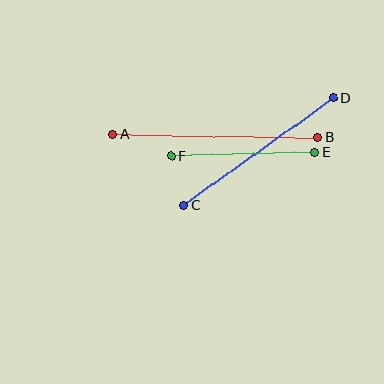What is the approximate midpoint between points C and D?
The midpoint is at approximately (259, 151) pixels.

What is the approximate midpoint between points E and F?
The midpoint is at approximately (243, 154) pixels.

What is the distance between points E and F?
The distance is approximately 144 pixels.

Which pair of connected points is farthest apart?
Points A and B are farthest apart.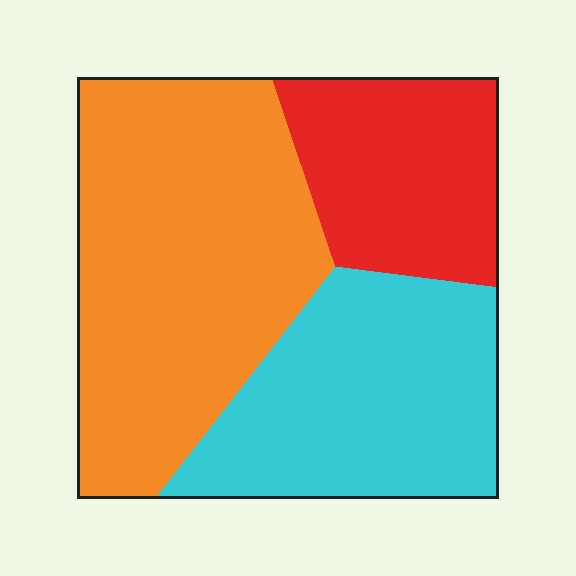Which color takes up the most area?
Orange, at roughly 45%.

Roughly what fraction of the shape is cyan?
Cyan covers roughly 30% of the shape.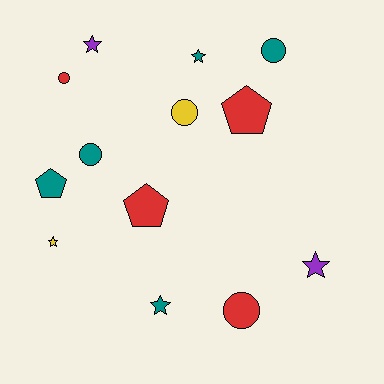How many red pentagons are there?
There are 2 red pentagons.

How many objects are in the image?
There are 13 objects.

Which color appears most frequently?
Teal, with 5 objects.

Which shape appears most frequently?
Circle, with 5 objects.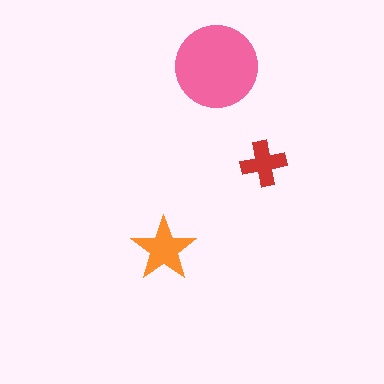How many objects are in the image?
There are 3 objects in the image.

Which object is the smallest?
The red cross.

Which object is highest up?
The pink circle is topmost.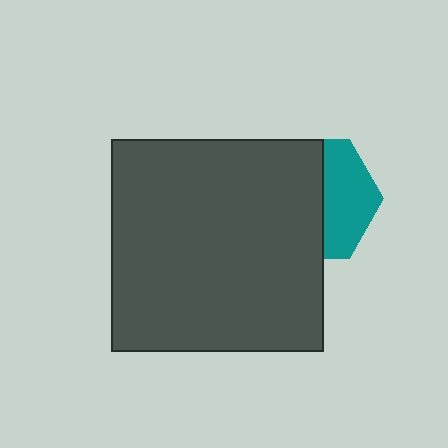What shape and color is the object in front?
The object in front is a dark gray square.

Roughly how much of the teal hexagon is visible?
A small part of it is visible (roughly 42%).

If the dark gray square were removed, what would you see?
You would see the complete teal hexagon.